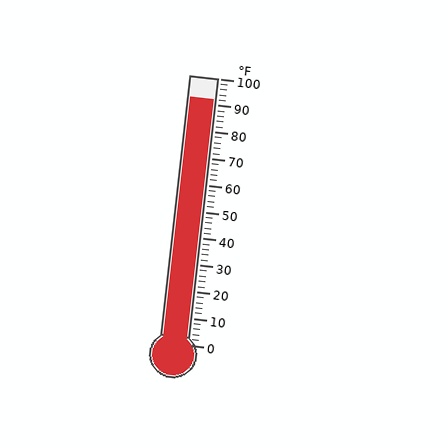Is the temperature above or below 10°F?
The temperature is above 10°F.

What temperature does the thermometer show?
The thermometer shows approximately 92°F.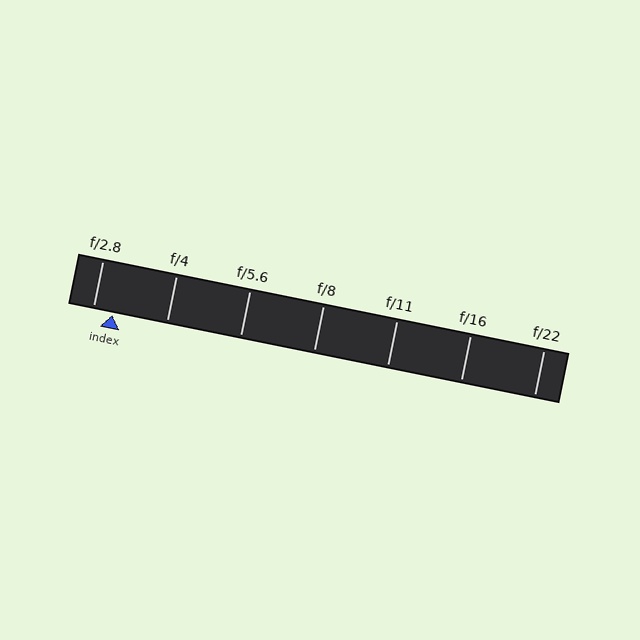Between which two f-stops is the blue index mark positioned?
The index mark is between f/2.8 and f/4.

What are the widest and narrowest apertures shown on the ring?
The widest aperture shown is f/2.8 and the narrowest is f/22.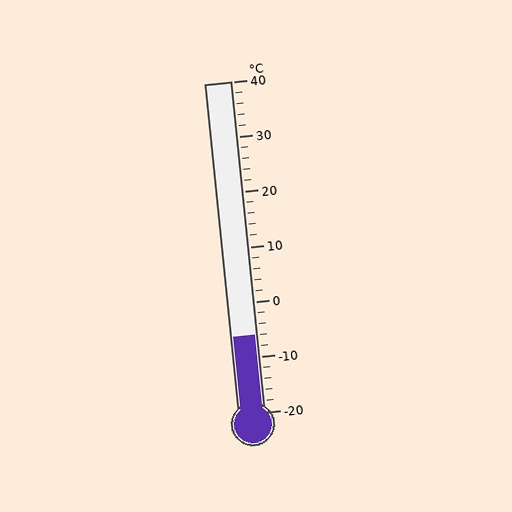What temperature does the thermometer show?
The thermometer shows approximately -6°C.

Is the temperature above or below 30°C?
The temperature is below 30°C.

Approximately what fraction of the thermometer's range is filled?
The thermometer is filled to approximately 25% of its range.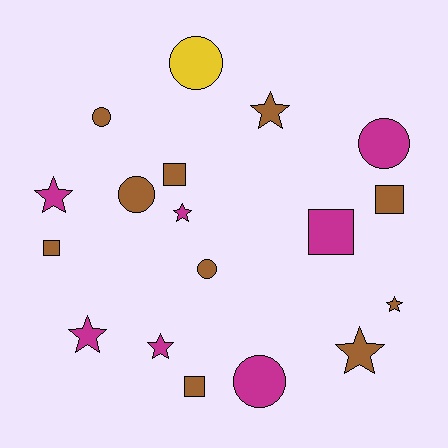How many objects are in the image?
There are 18 objects.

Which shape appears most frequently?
Star, with 7 objects.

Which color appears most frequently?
Brown, with 10 objects.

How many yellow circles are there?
There is 1 yellow circle.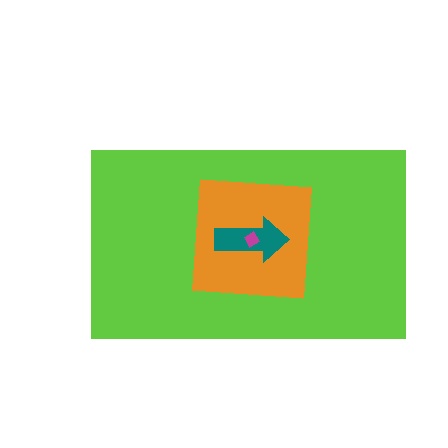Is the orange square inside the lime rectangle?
Yes.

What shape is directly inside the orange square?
The teal arrow.